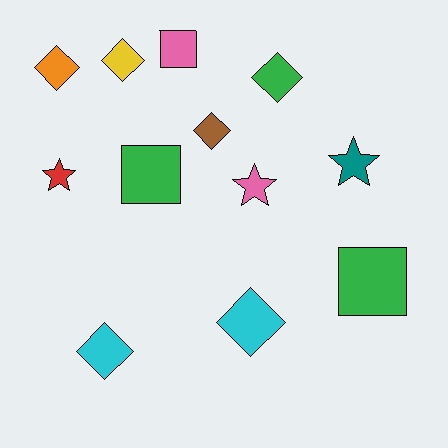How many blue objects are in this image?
There are no blue objects.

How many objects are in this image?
There are 12 objects.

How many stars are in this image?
There are 3 stars.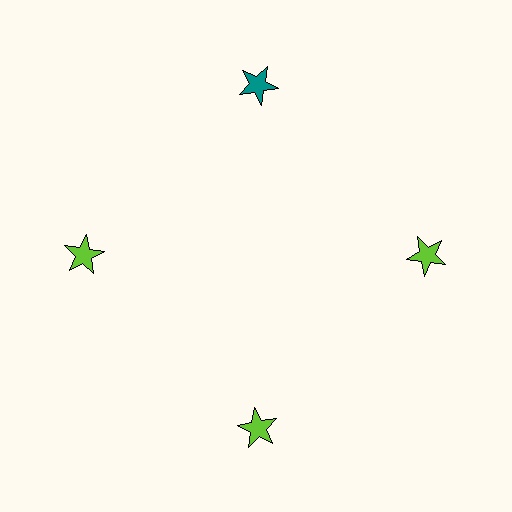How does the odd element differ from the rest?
It has a different color: teal instead of lime.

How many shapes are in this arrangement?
There are 4 shapes arranged in a ring pattern.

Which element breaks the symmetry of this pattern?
The teal star at roughly the 12 o'clock position breaks the symmetry. All other shapes are lime stars.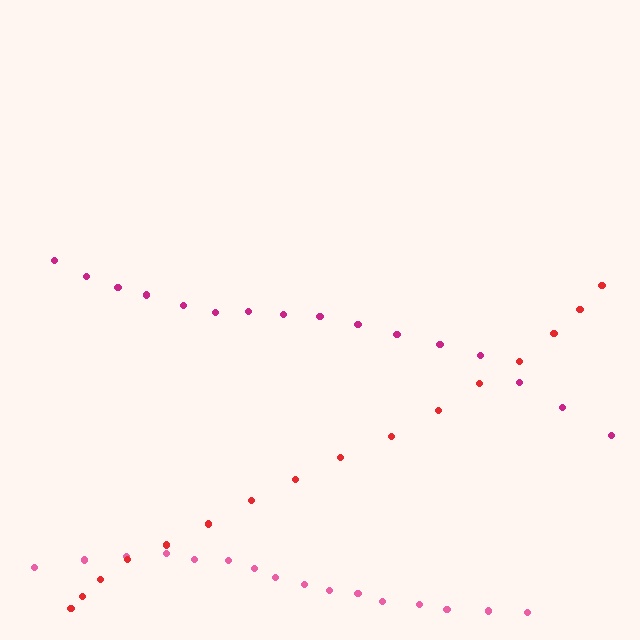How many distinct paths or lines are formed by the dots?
There are 3 distinct paths.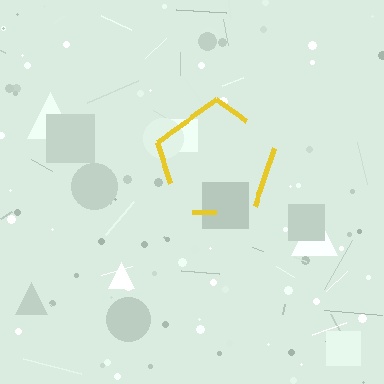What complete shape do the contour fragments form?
The contour fragments form a pentagon.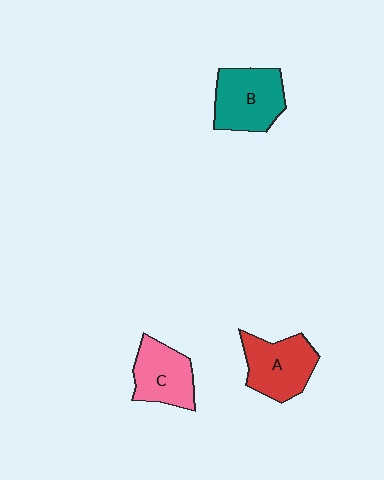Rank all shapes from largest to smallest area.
From largest to smallest: B (teal), A (red), C (pink).